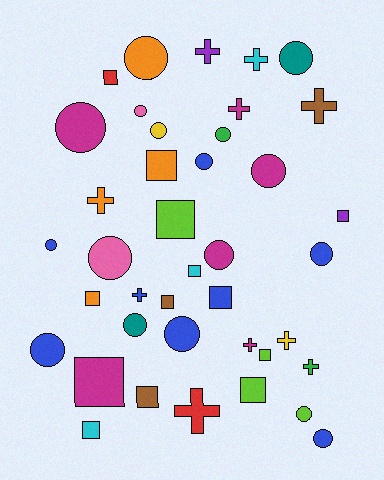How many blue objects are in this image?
There are 8 blue objects.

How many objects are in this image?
There are 40 objects.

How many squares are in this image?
There are 13 squares.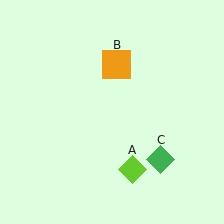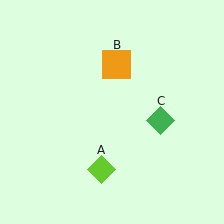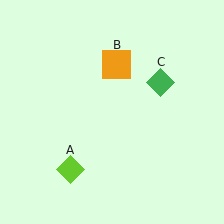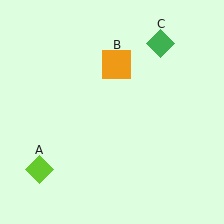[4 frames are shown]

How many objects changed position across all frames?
2 objects changed position: lime diamond (object A), green diamond (object C).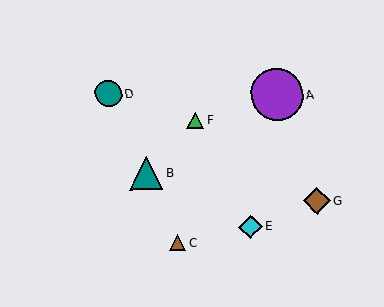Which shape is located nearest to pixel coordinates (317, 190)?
The brown diamond (labeled G) at (317, 201) is nearest to that location.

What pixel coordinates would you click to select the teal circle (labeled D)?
Click at (108, 93) to select the teal circle D.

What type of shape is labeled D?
Shape D is a teal circle.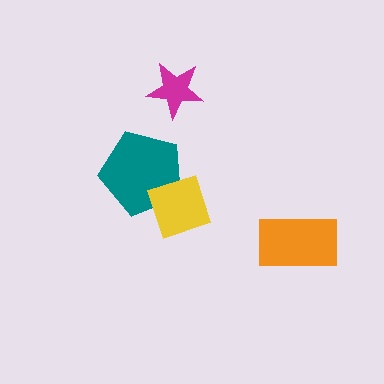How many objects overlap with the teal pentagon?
1 object overlaps with the teal pentagon.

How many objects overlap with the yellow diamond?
1 object overlaps with the yellow diamond.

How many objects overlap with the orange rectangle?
0 objects overlap with the orange rectangle.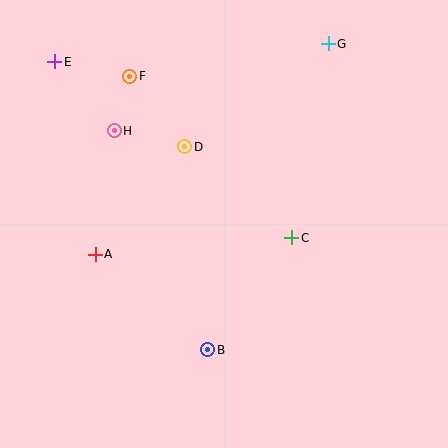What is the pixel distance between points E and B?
The distance between E and B is 326 pixels.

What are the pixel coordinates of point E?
Point E is at (55, 62).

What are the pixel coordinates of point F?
Point F is at (130, 76).